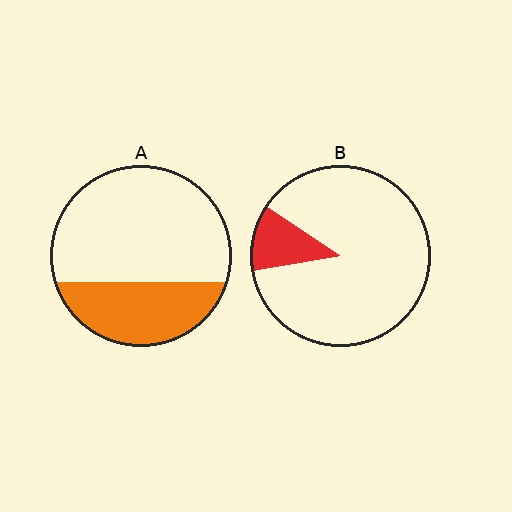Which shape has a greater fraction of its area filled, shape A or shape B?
Shape A.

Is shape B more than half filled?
No.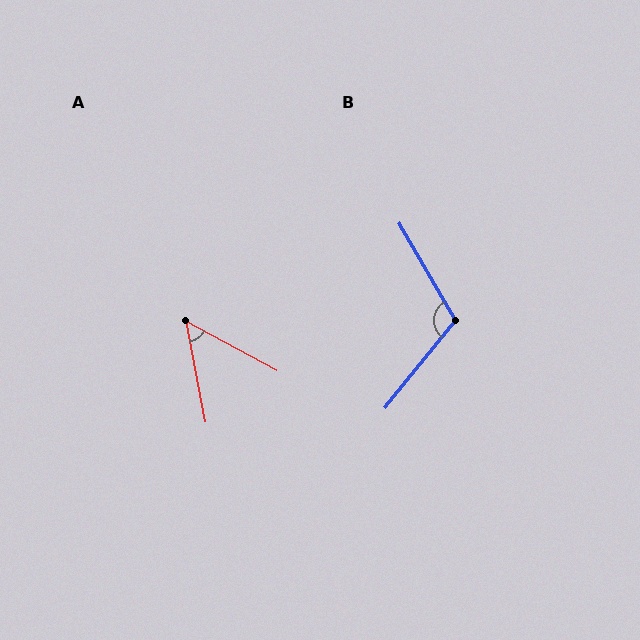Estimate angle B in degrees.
Approximately 111 degrees.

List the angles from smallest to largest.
A (51°), B (111°).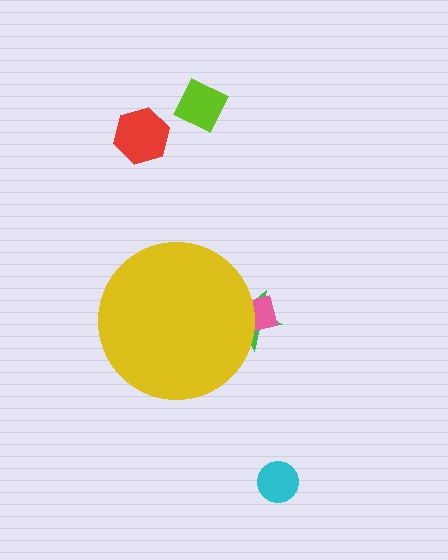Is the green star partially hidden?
Yes, the green star is partially hidden behind the yellow circle.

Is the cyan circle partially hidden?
No, the cyan circle is fully visible.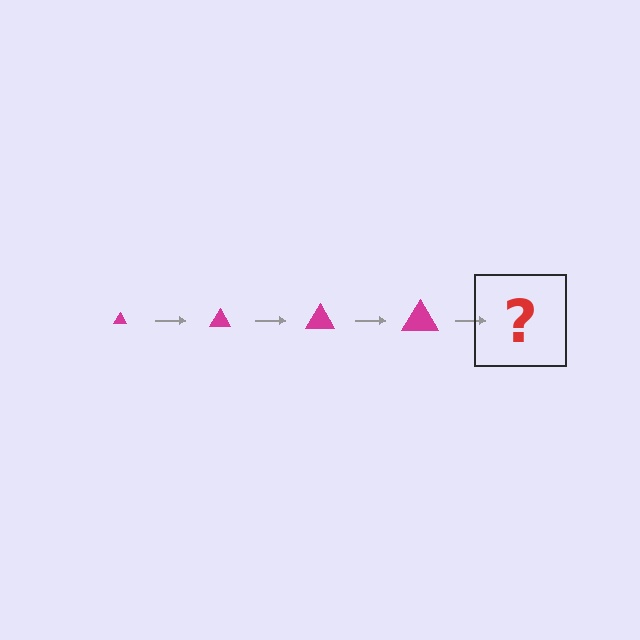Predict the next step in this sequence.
The next step is a magenta triangle, larger than the previous one.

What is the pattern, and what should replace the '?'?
The pattern is that the triangle gets progressively larger each step. The '?' should be a magenta triangle, larger than the previous one.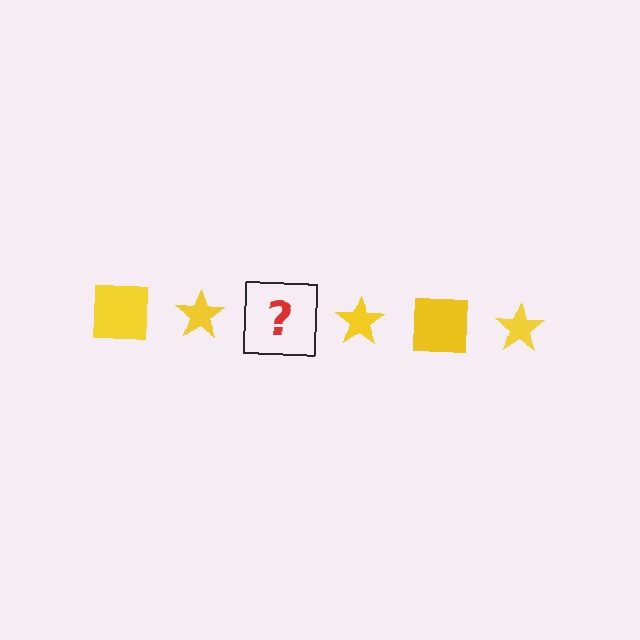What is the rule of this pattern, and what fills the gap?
The rule is that the pattern cycles through square, star shapes in yellow. The gap should be filled with a yellow square.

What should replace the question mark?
The question mark should be replaced with a yellow square.